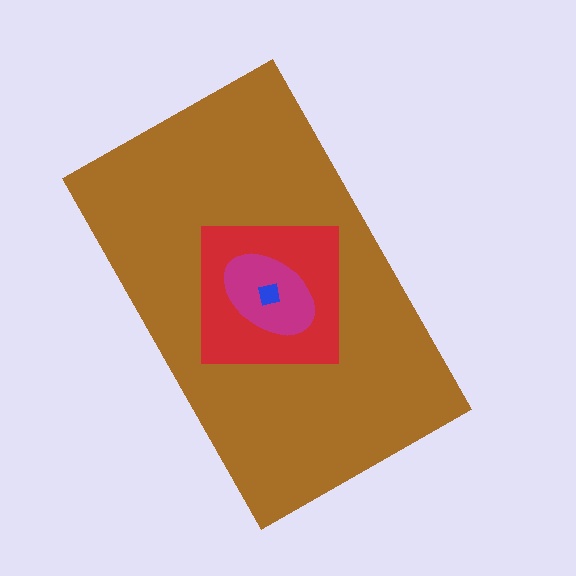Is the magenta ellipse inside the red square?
Yes.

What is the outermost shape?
The brown rectangle.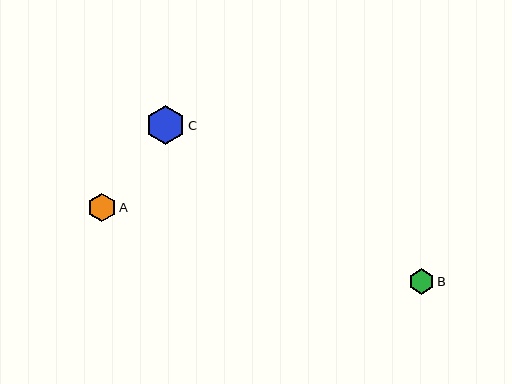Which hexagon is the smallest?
Hexagon B is the smallest with a size of approximately 26 pixels.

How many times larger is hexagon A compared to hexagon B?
Hexagon A is approximately 1.1 times the size of hexagon B.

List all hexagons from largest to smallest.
From largest to smallest: C, A, B.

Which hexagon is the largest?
Hexagon C is the largest with a size of approximately 39 pixels.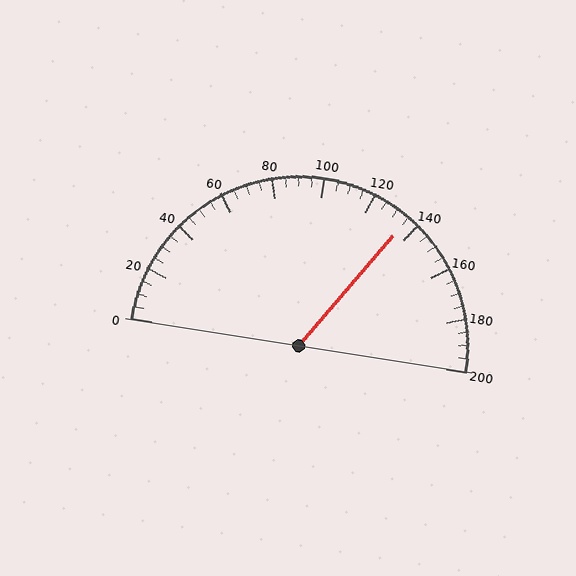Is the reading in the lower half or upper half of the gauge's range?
The reading is in the upper half of the range (0 to 200).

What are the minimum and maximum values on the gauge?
The gauge ranges from 0 to 200.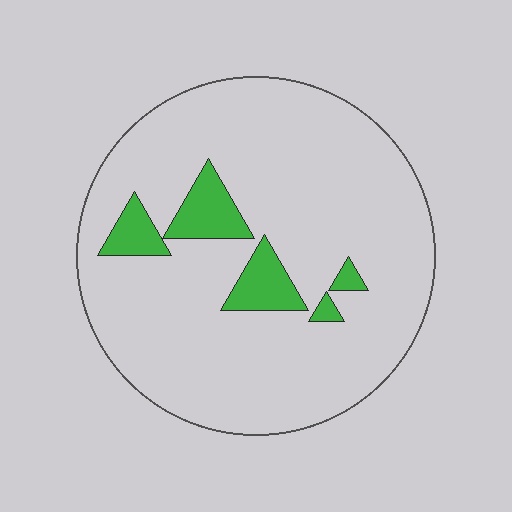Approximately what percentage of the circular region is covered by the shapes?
Approximately 10%.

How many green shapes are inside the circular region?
5.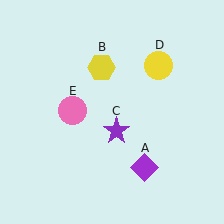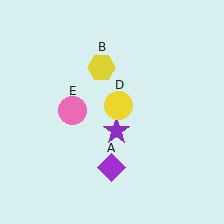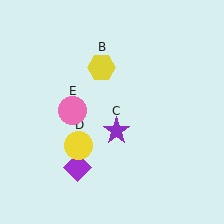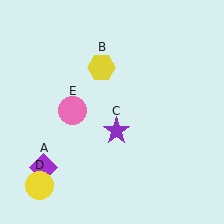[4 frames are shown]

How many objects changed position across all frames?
2 objects changed position: purple diamond (object A), yellow circle (object D).